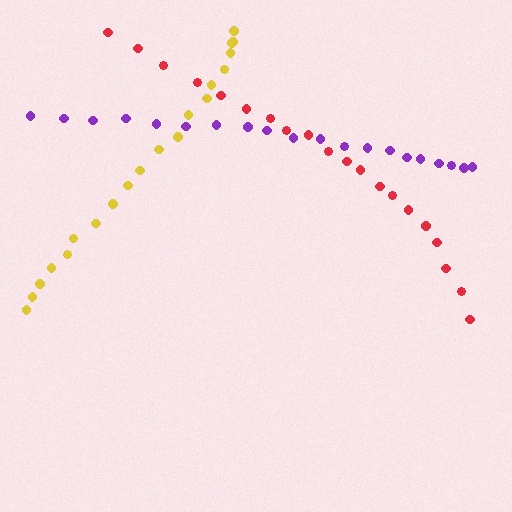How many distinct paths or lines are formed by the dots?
There are 3 distinct paths.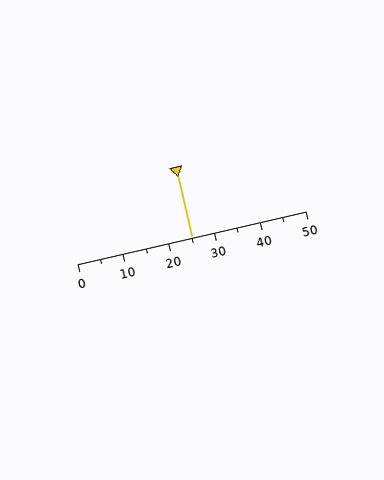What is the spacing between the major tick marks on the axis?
The major ticks are spaced 10 apart.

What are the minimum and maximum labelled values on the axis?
The axis runs from 0 to 50.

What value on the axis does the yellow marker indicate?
The marker indicates approximately 25.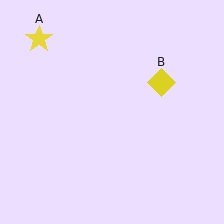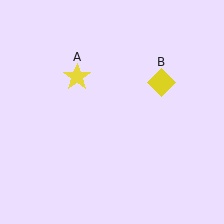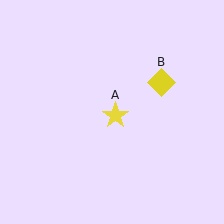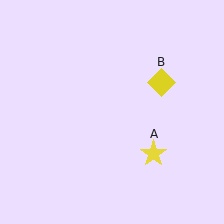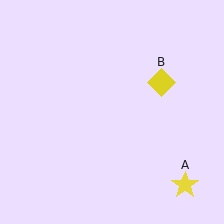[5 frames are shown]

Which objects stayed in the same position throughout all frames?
Yellow diamond (object B) remained stationary.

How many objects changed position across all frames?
1 object changed position: yellow star (object A).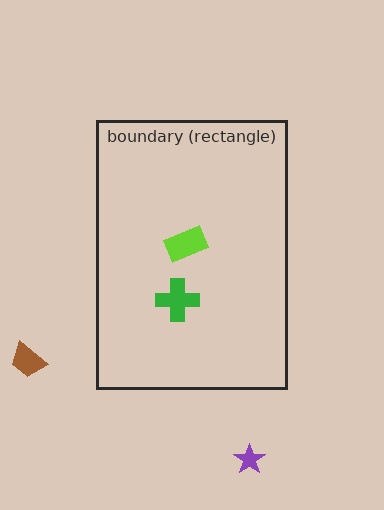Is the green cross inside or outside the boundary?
Inside.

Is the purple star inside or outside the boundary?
Outside.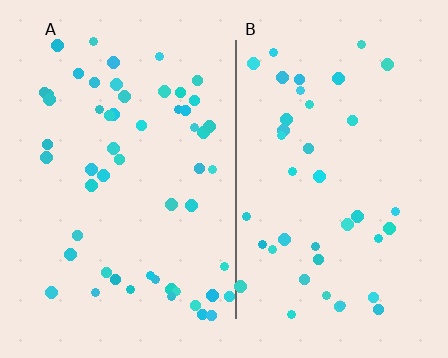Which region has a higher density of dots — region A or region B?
A (the left).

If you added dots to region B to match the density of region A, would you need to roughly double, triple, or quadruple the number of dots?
Approximately double.